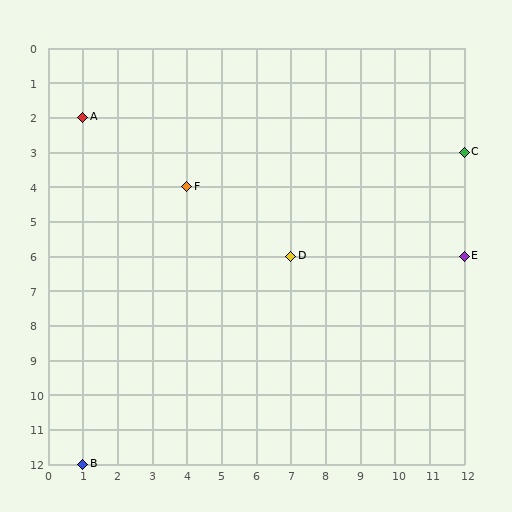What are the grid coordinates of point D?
Point D is at grid coordinates (7, 6).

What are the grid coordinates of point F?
Point F is at grid coordinates (4, 4).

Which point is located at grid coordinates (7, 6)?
Point D is at (7, 6).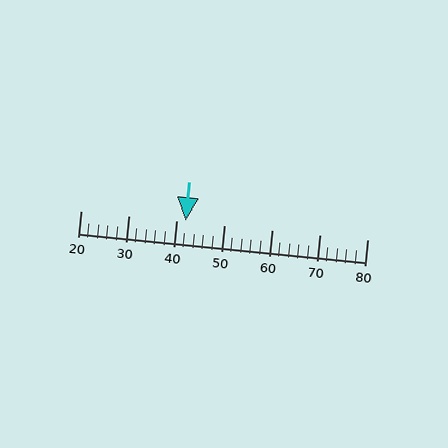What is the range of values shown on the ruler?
The ruler shows values from 20 to 80.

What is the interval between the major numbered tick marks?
The major tick marks are spaced 10 units apart.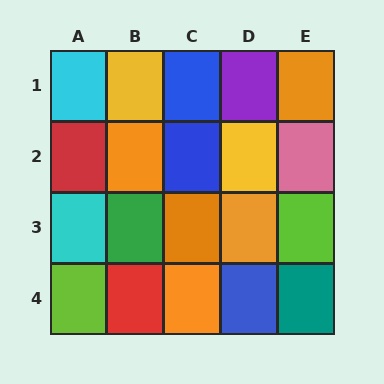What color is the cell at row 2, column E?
Pink.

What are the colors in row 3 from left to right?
Cyan, green, orange, orange, lime.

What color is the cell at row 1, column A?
Cyan.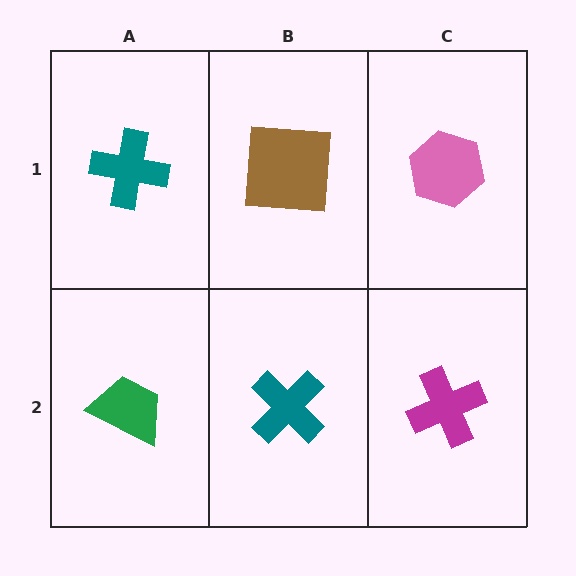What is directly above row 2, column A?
A teal cross.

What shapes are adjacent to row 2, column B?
A brown square (row 1, column B), a green trapezoid (row 2, column A), a magenta cross (row 2, column C).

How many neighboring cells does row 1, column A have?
2.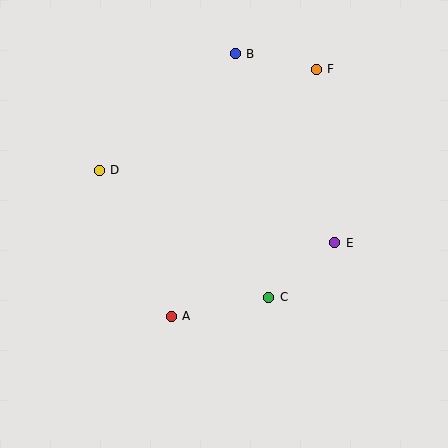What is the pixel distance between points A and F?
The distance between A and F is 286 pixels.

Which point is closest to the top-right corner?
Point F is closest to the top-right corner.